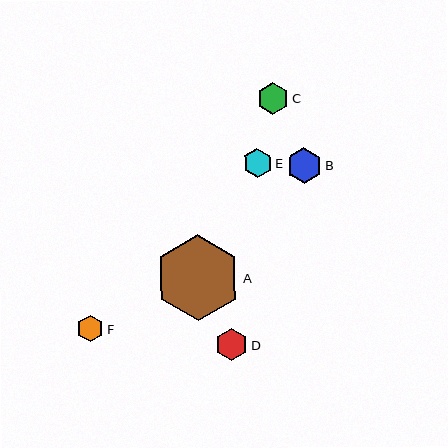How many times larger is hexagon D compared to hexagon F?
Hexagon D is approximately 1.2 times the size of hexagon F.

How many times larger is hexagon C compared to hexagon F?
Hexagon C is approximately 1.2 times the size of hexagon F.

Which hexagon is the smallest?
Hexagon F is the smallest with a size of approximately 27 pixels.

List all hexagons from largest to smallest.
From largest to smallest: A, B, D, C, E, F.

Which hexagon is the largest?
Hexagon A is the largest with a size of approximately 86 pixels.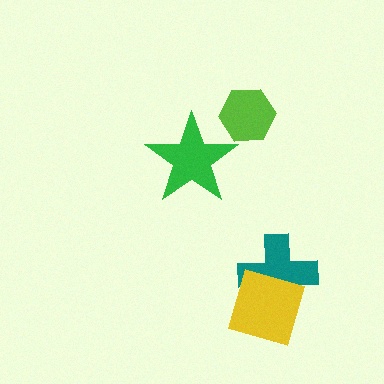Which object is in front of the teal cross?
The yellow square is in front of the teal cross.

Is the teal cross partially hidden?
Yes, it is partially covered by another shape.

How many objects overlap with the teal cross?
1 object overlaps with the teal cross.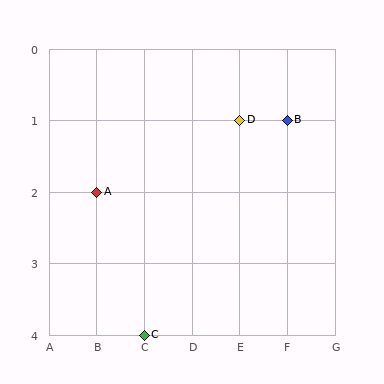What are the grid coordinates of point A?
Point A is at grid coordinates (B, 2).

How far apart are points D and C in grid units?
Points D and C are 2 columns and 3 rows apart (about 3.6 grid units diagonally).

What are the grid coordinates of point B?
Point B is at grid coordinates (F, 1).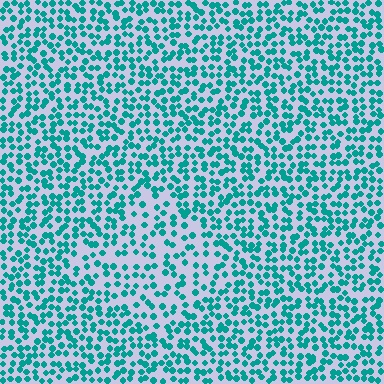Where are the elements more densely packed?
The elements are more densely packed outside the diamond boundary.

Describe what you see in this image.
The image contains small teal elements arranged at two different densities. A diamond-shaped region is visible where the elements are less densely packed than the surrounding area.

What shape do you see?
I see a diamond.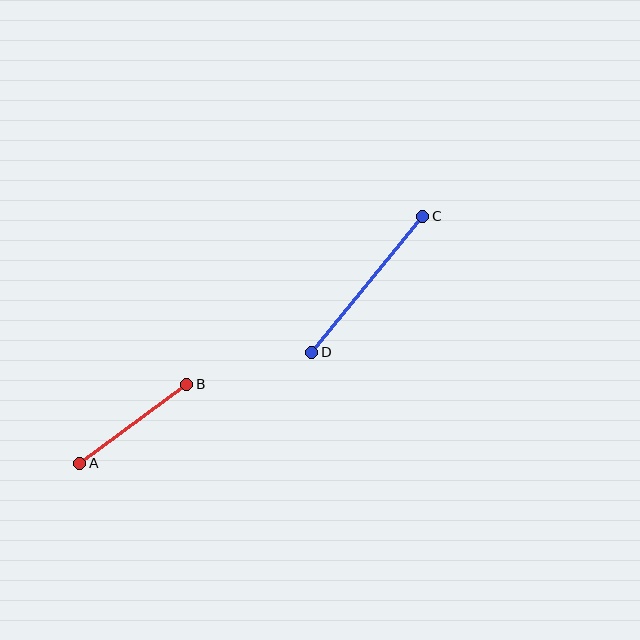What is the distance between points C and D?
The distance is approximately 175 pixels.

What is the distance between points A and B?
The distance is approximately 133 pixels.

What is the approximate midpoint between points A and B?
The midpoint is at approximately (133, 424) pixels.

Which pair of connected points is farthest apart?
Points C and D are farthest apart.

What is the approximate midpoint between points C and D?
The midpoint is at approximately (367, 284) pixels.